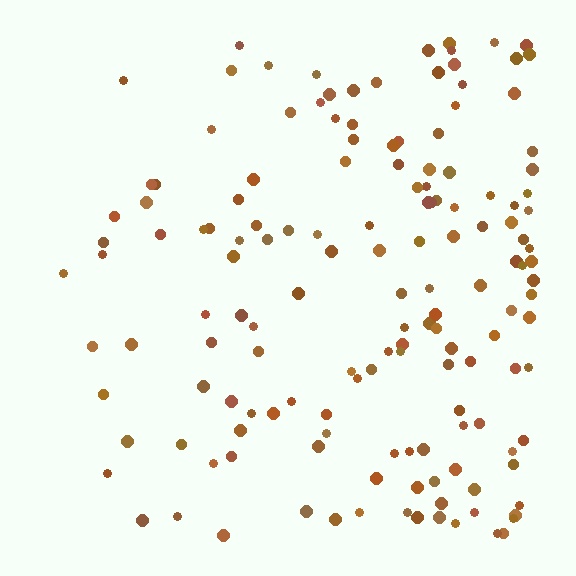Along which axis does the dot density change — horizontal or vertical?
Horizontal.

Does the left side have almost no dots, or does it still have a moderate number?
Still a moderate number, just noticeably fewer than the right.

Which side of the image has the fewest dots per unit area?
The left.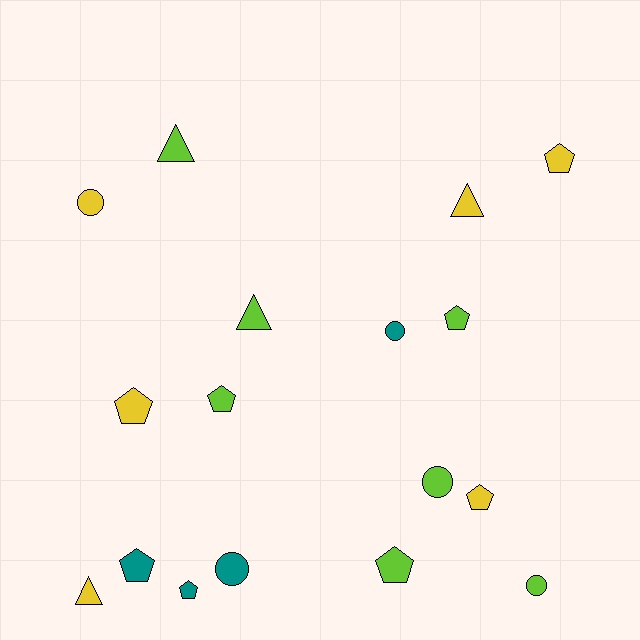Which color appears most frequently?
Lime, with 7 objects.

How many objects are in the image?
There are 17 objects.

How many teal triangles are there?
There are no teal triangles.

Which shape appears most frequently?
Pentagon, with 8 objects.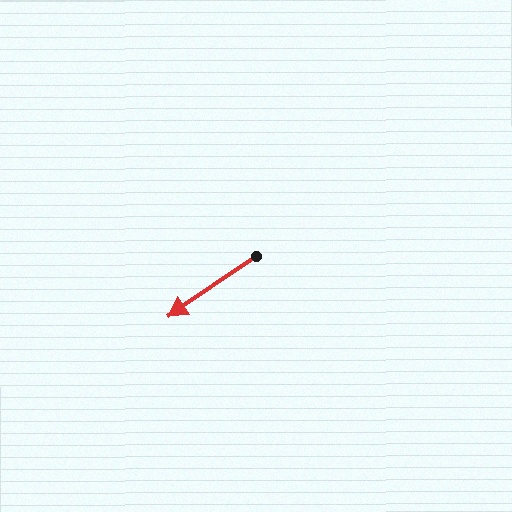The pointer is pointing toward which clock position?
Roughly 8 o'clock.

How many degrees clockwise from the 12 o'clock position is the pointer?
Approximately 236 degrees.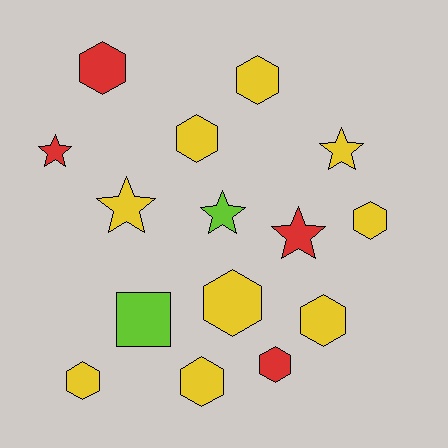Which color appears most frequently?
Yellow, with 9 objects.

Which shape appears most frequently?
Hexagon, with 9 objects.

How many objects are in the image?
There are 15 objects.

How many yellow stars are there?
There are 2 yellow stars.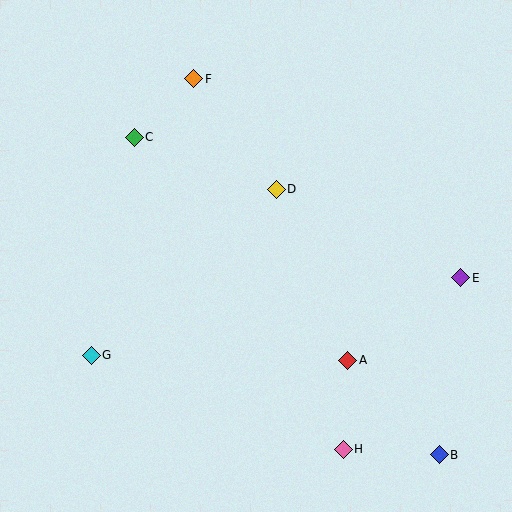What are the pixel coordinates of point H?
Point H is at (343, 449).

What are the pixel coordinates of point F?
Point F is at (194, 79).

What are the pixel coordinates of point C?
Point C is at (134, 137).